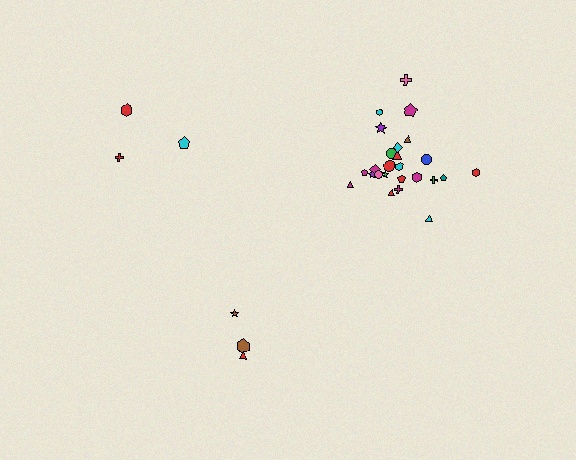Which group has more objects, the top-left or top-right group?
The top-right group.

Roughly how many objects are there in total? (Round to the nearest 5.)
Roughly 30 objects in total.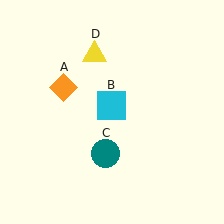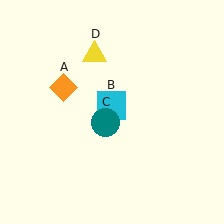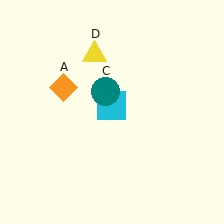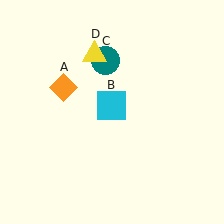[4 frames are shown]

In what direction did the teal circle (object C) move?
The teal circle (object C) moved up.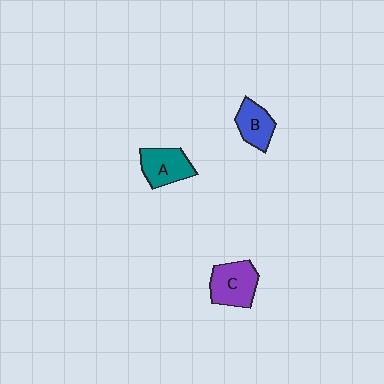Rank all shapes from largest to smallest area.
From largest to smallest: C (purple), A (teal), B (blue).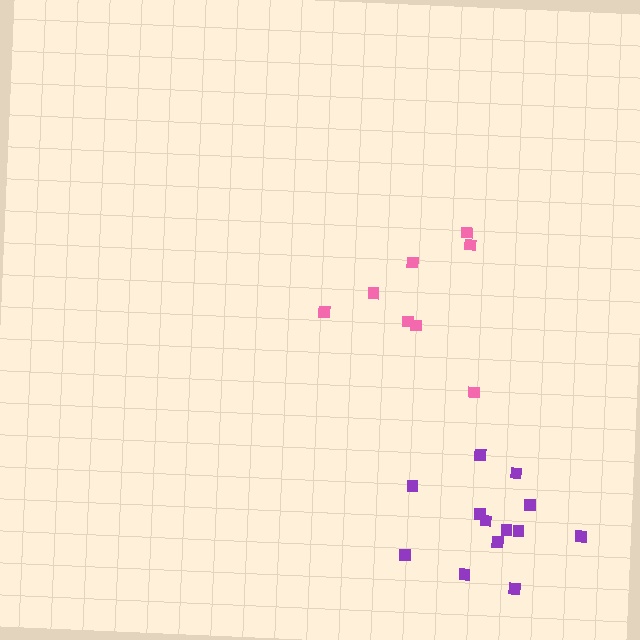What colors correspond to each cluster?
The clusters are colored: purple, pink.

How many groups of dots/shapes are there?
There are 2 groups.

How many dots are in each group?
Group 1: 13 dots, Group 2: 8 dots (21 total).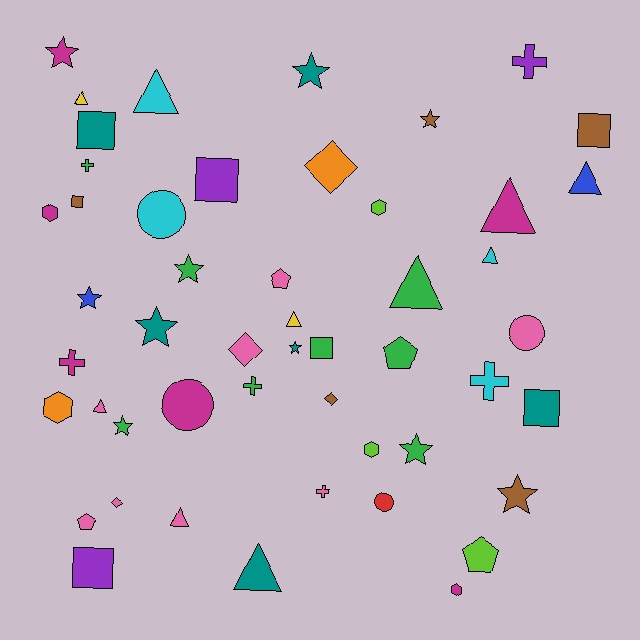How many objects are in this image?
There are 50 objects.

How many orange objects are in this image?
There are 2 orange objects.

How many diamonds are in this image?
There are 4 diamonds.